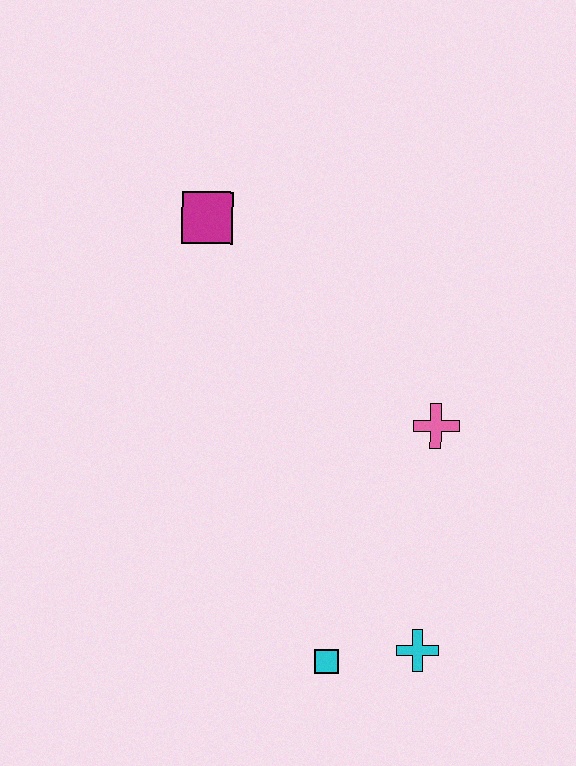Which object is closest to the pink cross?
The cyan cross is closest to the pink cross.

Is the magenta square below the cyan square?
No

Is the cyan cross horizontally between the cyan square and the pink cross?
Yes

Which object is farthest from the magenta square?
The cyan cross is farthest from the magenta square.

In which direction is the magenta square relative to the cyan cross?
The magenta square is above the cyan cross.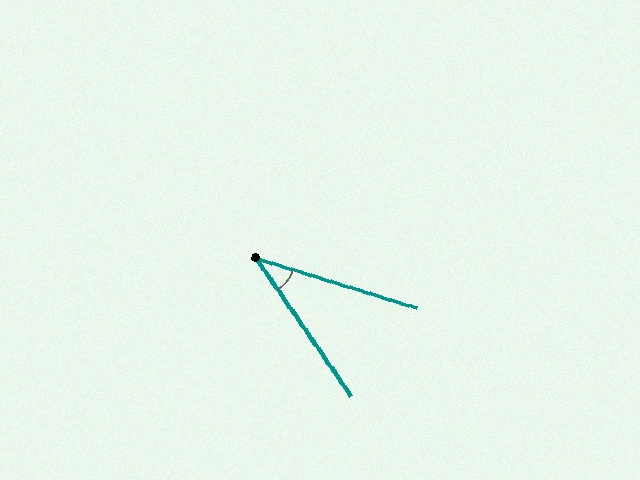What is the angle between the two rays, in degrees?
Approximately 38 degrees.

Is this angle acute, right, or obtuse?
It is acute.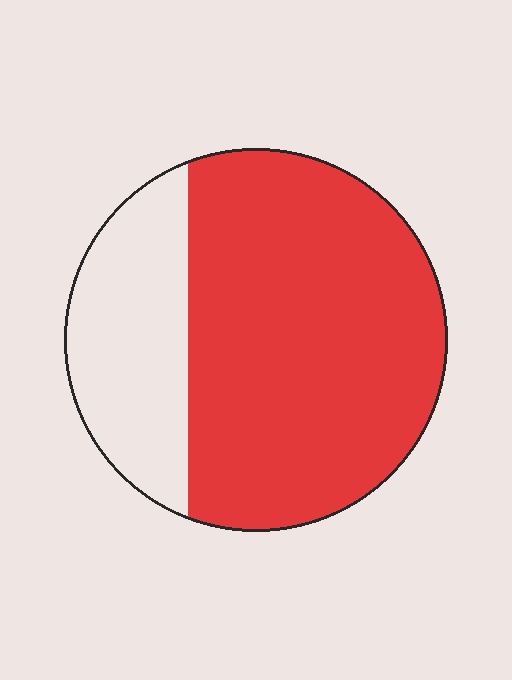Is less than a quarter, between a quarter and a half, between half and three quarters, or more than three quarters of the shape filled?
Between half and three quarters.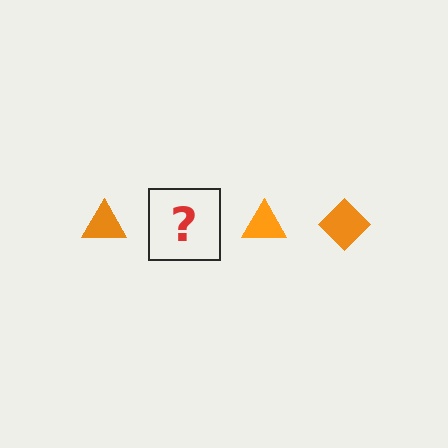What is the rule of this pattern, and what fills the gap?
The rule is that the pattern cycles through triangle, diamond shapes in orange. The gap should be filled with an orange diamond.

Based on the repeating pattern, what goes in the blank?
The blank should be an orange diamond.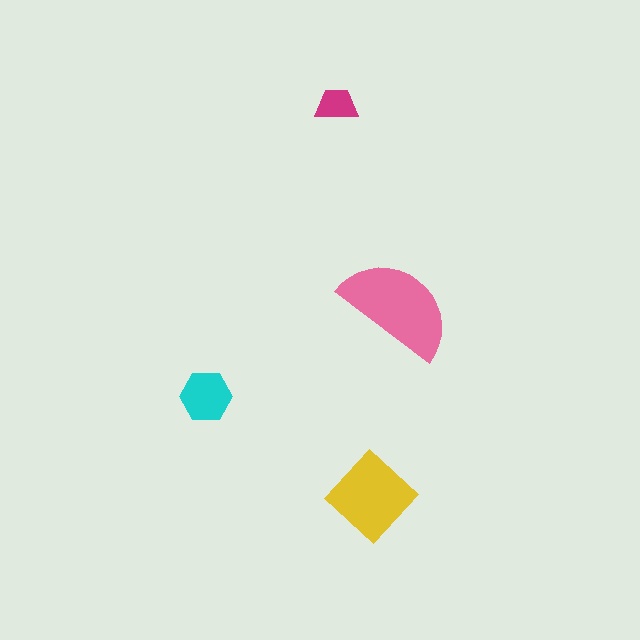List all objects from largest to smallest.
The pink semicircle, the yellow diamond, the cyan hexagon, the magenta trapezoid.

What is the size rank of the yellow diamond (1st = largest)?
2nd.